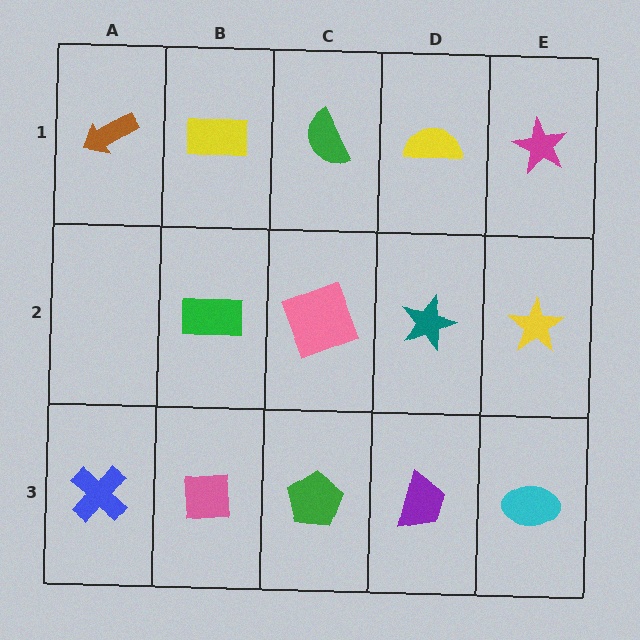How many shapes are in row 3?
5 shapes.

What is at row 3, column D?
A purple trapezoid.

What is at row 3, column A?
A blue cross.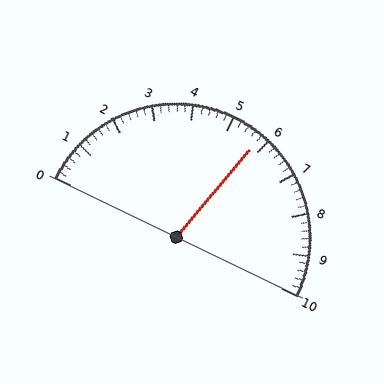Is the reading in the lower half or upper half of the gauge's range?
The reading is in the upper half of the range (0 to 10).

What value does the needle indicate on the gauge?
The needle indicates approximately 5.8.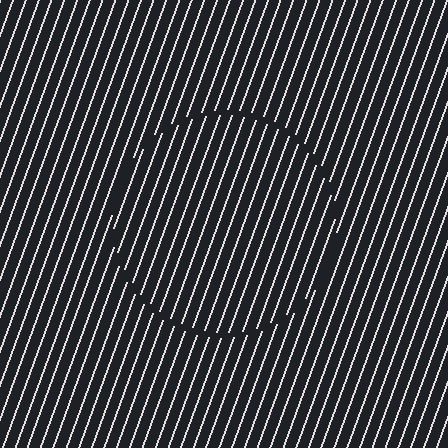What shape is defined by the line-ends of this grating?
An illusory circle. The interior of the shape contains the same grating, shifted by half a period — the contour is defined by the phase discontinuity where line-ends from the inner and outer gratings abut.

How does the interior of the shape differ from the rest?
The interior of the shape contains the same grating, shifted by half a period — the contour is defined by the phase discontinuity where line-ends from the inner and outer gratings abut.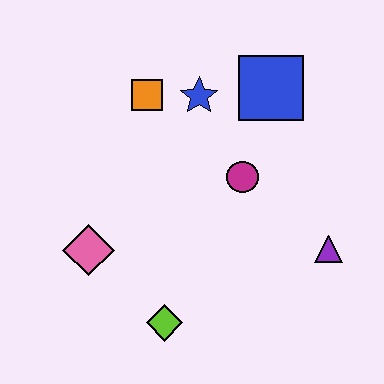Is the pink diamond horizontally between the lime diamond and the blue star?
No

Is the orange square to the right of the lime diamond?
No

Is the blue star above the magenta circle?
Yes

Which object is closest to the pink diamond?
The lime diamond is closest to the pink diamond.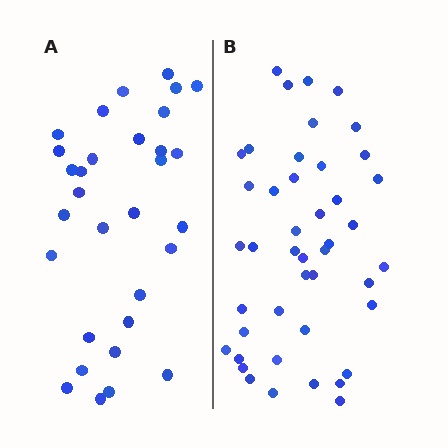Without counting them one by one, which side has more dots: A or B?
Region B (the right region) has more dots.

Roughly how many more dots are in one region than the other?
Region B has approximately 15 more dots than region A.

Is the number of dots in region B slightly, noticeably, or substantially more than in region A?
Region B has noticeably more, but not dramatically so. The ratio is roughly 1.4 to 1.